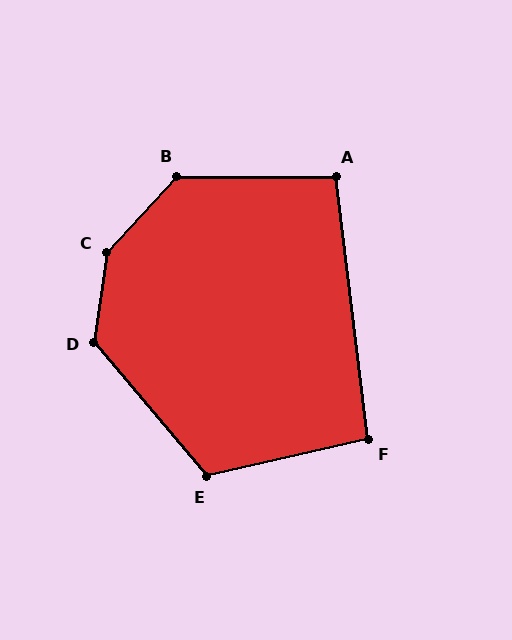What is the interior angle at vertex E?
Approximately 117 degrees (obtuse).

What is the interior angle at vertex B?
Approximately 132 degrees (obtuse).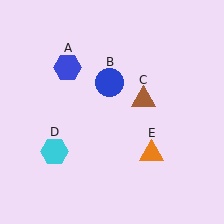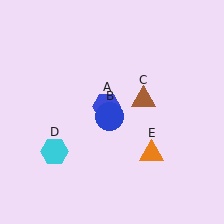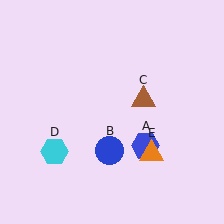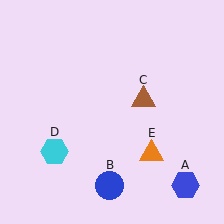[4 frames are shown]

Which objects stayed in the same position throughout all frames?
Brown triangle (object C) and cyan hexagon (object D) and orange triangle (object E) remained stationary.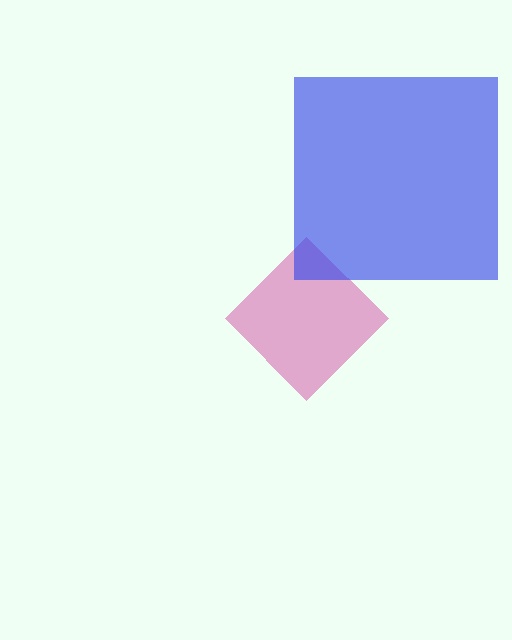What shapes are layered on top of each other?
The layered shapes are: a pink diamond, a blue square.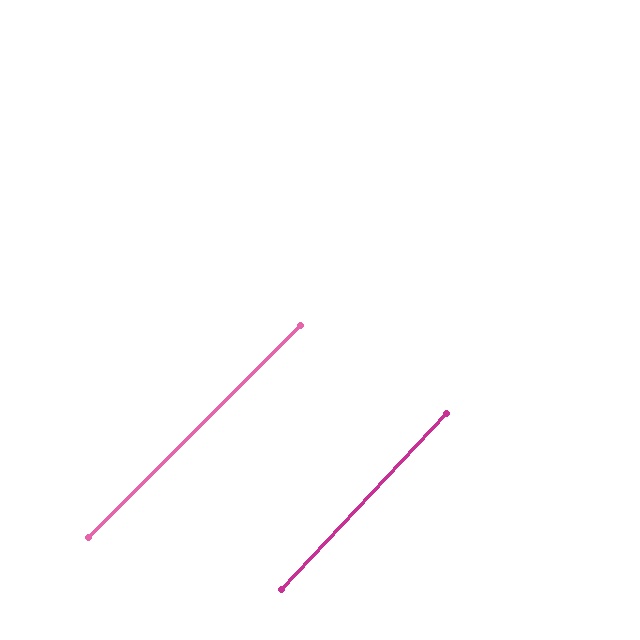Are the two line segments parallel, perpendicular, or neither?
Parallel — their directions differ by only 1.8°.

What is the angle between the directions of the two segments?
Approximately 2 degrees.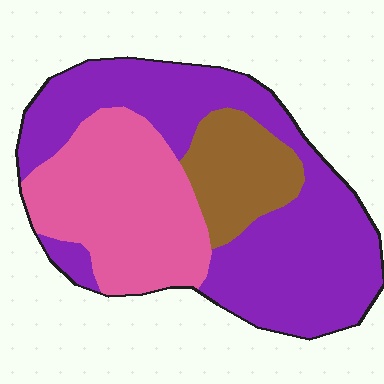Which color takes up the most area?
Purple, at roughly 55%.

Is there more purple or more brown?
Purple.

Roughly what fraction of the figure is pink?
Pink covers roughly 30% of the figure.